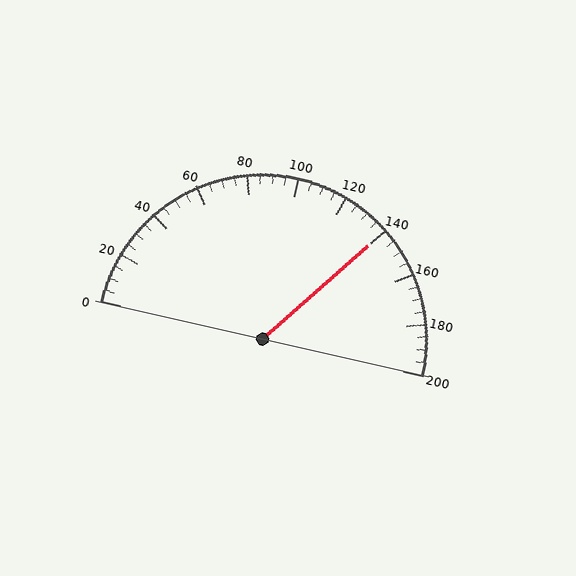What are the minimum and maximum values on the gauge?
The gauge ranges from 0 to 200.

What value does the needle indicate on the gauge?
The needle indicates approximately 140.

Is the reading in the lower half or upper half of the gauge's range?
The reading is in the upper half of the range (0 to 200).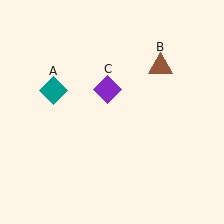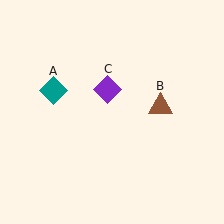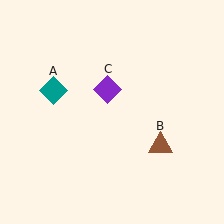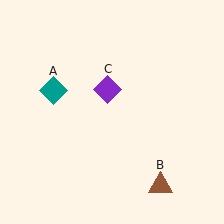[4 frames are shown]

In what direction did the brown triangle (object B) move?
The brown triangle (object B) moved down.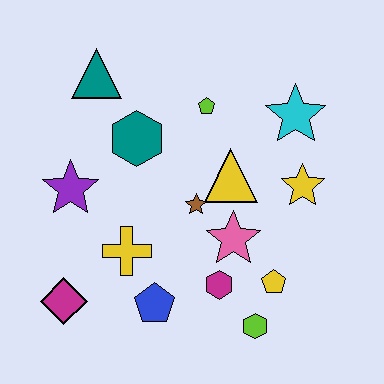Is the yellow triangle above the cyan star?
No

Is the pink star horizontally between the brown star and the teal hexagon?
No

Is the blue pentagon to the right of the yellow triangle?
No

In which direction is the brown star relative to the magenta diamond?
The brown star is to the right of the magenta diamond.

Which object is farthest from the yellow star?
The magenta diamond is farthest from the yellow star.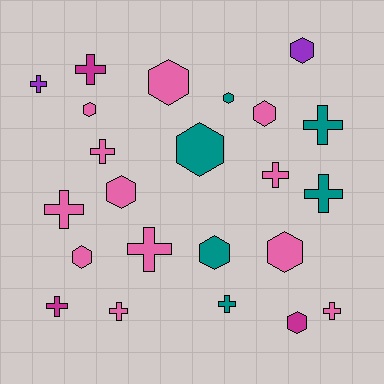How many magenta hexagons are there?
There is 1 magenta hexagon.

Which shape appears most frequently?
Cross, with 12 objects.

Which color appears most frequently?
Pink, with 12 objects.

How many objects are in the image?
There are 23 objects.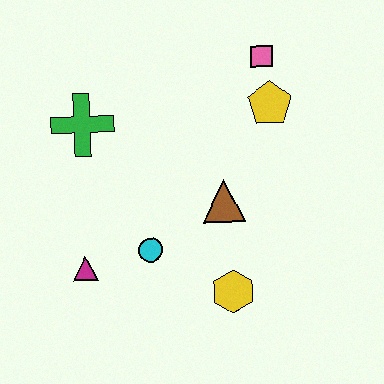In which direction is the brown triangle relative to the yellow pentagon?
The brown triangle is below the yellow pentagon.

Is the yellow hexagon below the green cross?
Yes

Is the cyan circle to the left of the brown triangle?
Yes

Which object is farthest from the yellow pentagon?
The magenta triangle is farthest from the yellow pentagon.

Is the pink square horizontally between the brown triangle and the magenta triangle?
No